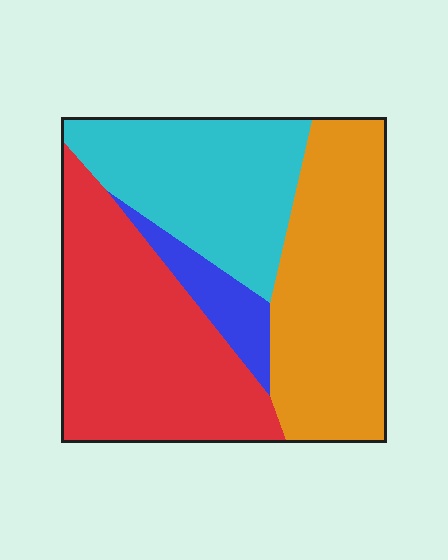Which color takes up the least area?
Blue, at roughly 5%.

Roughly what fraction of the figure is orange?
Orange takes up between a quarter and a half of the figure.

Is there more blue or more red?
Red.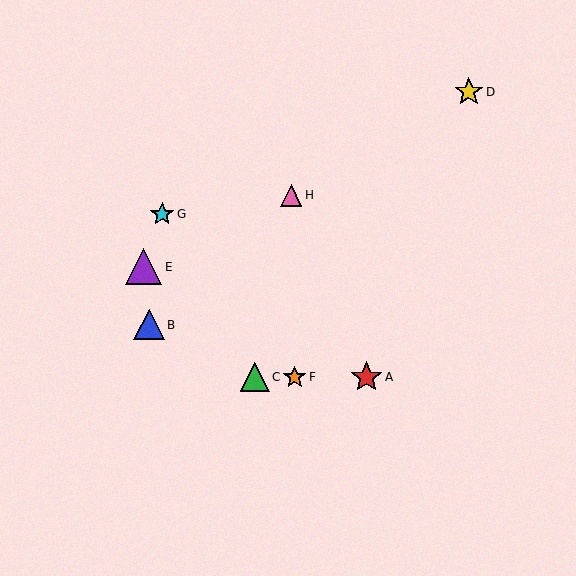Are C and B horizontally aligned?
No, C is at y≈377 and B is at y≈325.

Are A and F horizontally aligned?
Yes, both are at y≈377.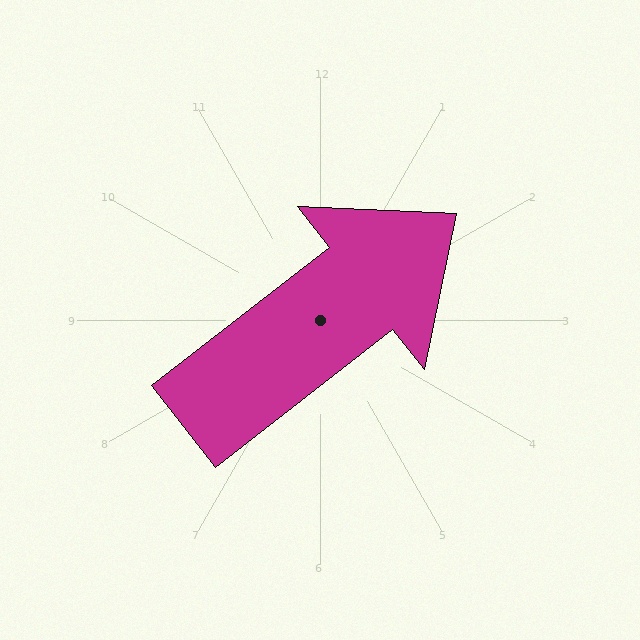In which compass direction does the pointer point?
Northeast.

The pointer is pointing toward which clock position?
Roughly 2 o'clock.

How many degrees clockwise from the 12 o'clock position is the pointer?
Approximately 52 degrees.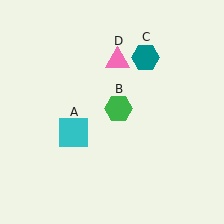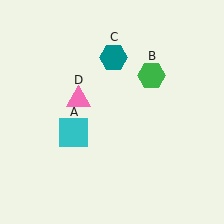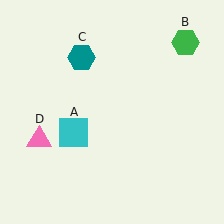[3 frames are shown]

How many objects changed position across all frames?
3 objects changed position: green hexagon (object B), teal hexagon (object C), pink triangle (object D).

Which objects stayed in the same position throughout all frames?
Cyan square (object A) remained stationary.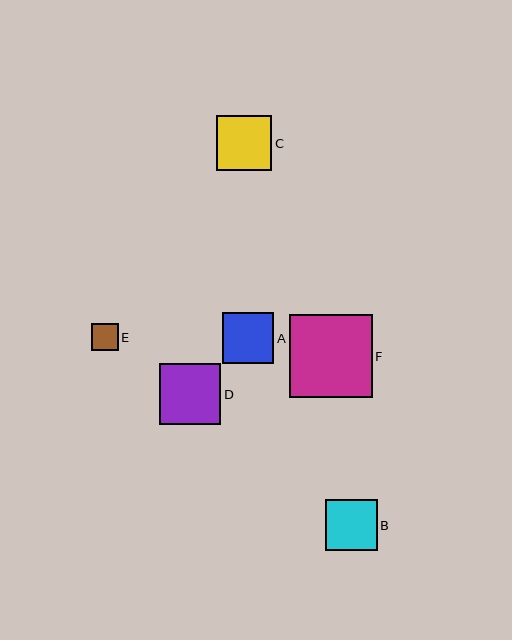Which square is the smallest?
Square E is the smallest with a size of approximately 27 pixels.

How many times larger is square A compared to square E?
Square A is approximately 1.9 times the size of square E.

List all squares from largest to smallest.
From largest to smallest: F, D, C, B, A, E.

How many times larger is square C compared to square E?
Square C is approximately 2.1 times the size of square E.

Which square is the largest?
Square F is the largest with a size of approximately 83 pixels.